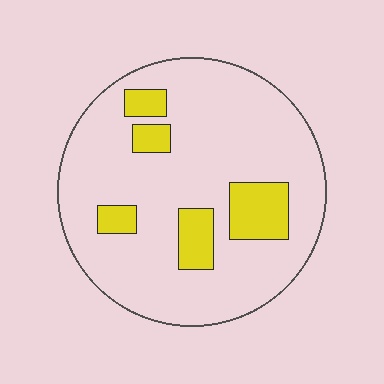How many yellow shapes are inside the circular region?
5.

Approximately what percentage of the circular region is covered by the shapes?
Approximately 15%.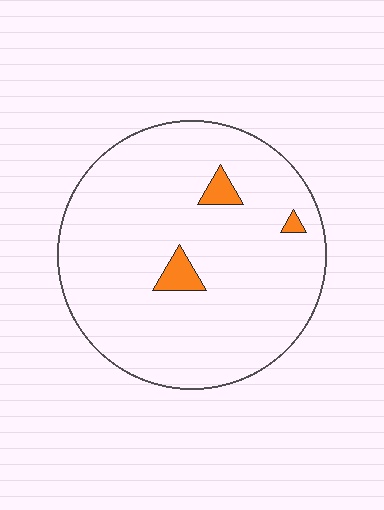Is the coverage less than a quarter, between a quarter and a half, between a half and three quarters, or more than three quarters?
Less than a quarter.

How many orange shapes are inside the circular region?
3.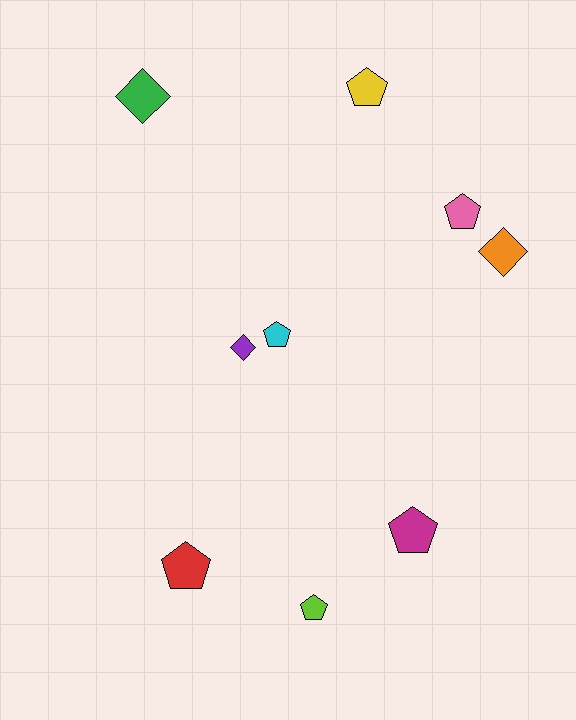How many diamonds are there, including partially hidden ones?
There are 3 diamonds.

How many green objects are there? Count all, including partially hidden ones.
There is 1 green object.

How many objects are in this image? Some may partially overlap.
There are 9 objects.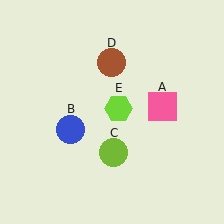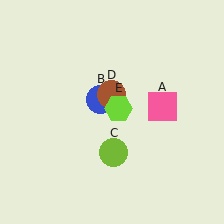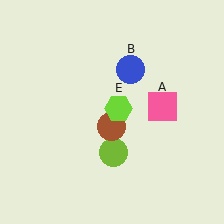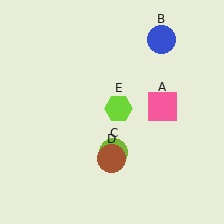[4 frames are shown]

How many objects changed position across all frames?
2 objects changed position: blue circle (object B), brown circle (object D).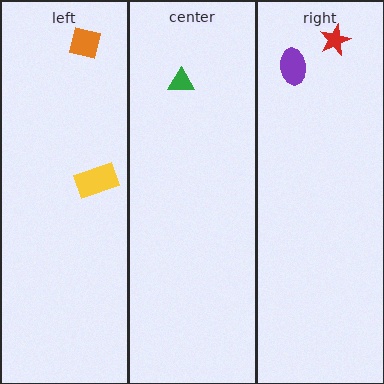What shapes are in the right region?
The purple ellipse, the red star.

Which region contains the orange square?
The left region.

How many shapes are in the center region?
1.